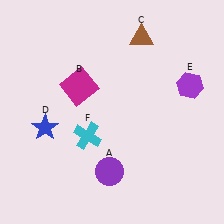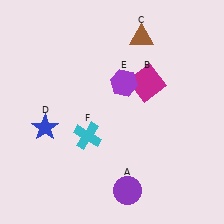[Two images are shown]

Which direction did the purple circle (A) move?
The purple circle (A) moved right.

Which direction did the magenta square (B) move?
The magenta square (B) moved right.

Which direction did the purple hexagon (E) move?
The purple hexagon (E) moved left.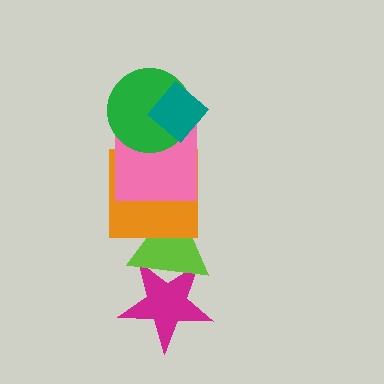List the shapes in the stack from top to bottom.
From top to bottom: the teal diamond, the green circle, the pink square, the orange square, the lime triangle, the magenta star.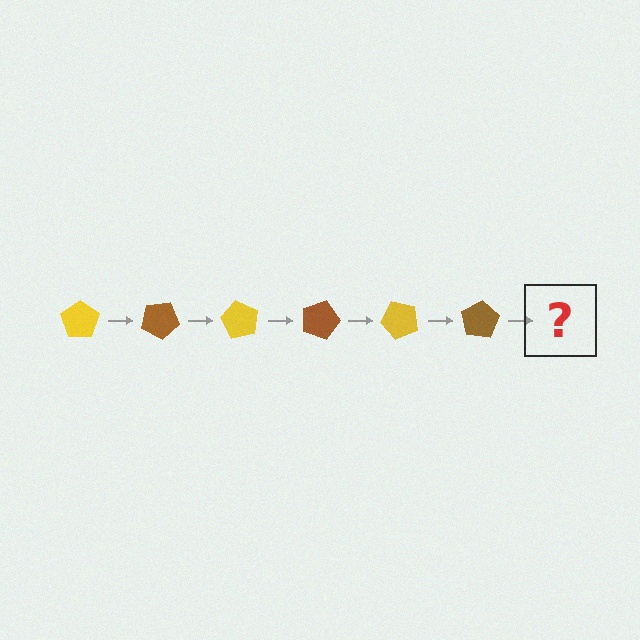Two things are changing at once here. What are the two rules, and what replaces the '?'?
The two rules are that it rotates 30 degrees each step and the color cycles through yellow and brown. The '?' should be a yellow pentagon, rotated 180 degrees from the start.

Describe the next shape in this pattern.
It should be a yellow pentagon, rotated 180 degrees from the start.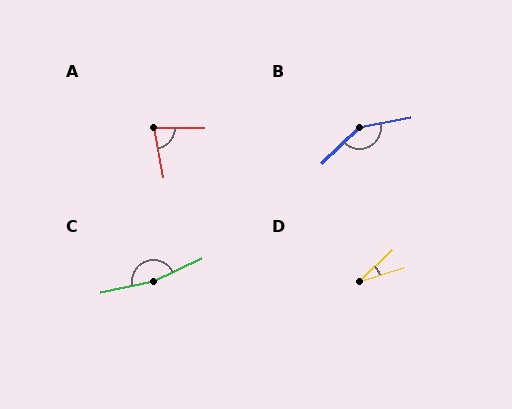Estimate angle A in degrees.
Approximately 79 degrees.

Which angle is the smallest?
D, at approximately 25 degrees.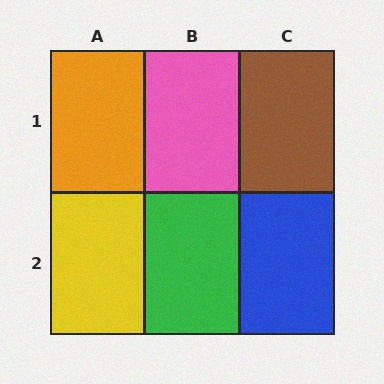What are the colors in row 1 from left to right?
Orange, pink, brown.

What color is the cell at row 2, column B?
Green.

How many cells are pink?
1 cell is pink.